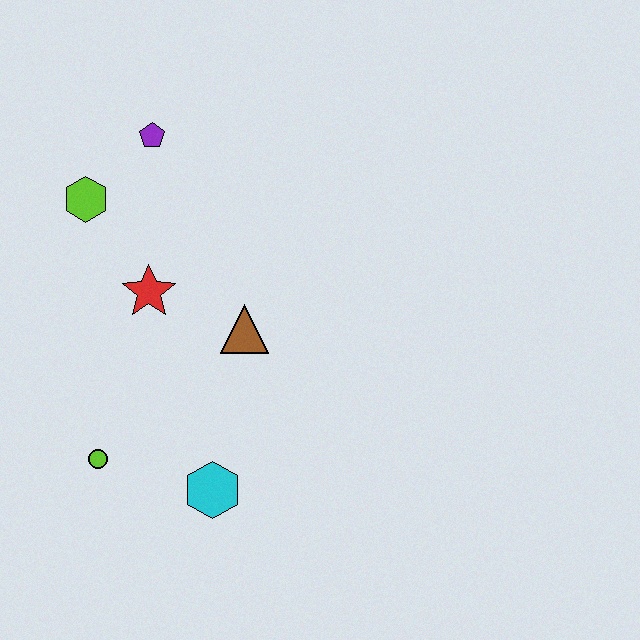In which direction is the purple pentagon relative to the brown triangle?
The purple pentagon is above the brown triangle.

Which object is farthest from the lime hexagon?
The cyan hexagon is farthest from the lime hexagon.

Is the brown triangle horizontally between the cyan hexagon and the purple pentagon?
No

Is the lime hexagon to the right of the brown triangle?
No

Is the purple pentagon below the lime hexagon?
No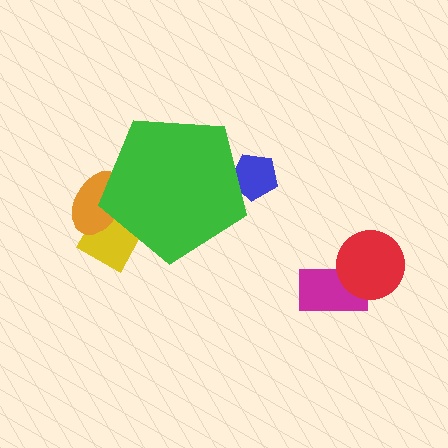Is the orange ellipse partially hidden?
Yes, the orange ellipse is partially hidden behind the green pentagon.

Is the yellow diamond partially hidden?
Yes, the yellow diamond is partially hidden behind the green pentagon.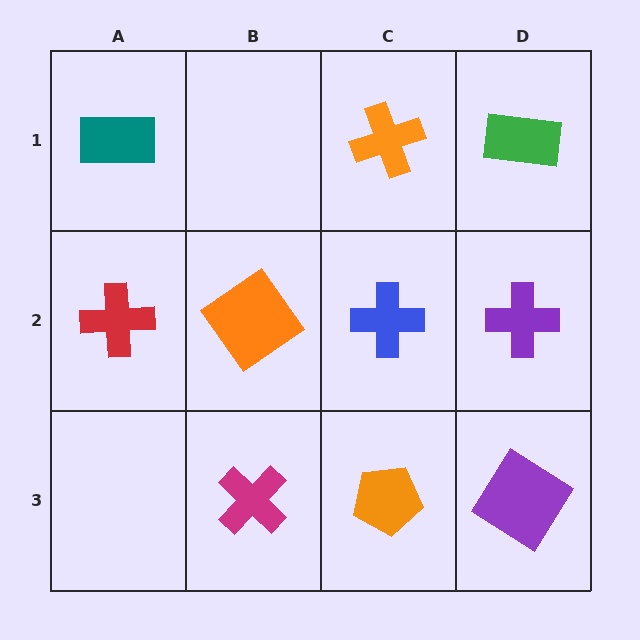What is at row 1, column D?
A green rectangle.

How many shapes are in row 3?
3 shapes.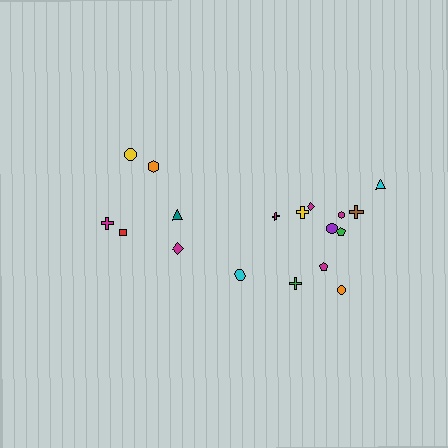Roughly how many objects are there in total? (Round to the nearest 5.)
Roughly 20 objects in total.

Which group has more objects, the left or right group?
The right group.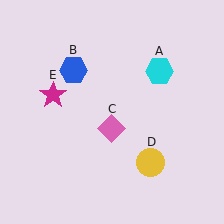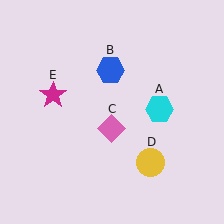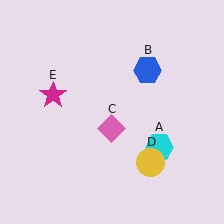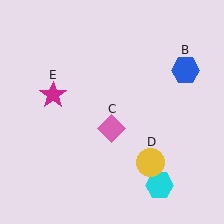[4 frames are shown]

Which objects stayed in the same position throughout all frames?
Pink diamond (object C) and yellow circle (object D) and magenta star (object E) remained stationary.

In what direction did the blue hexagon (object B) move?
The blue hexagon (object B) moved right.